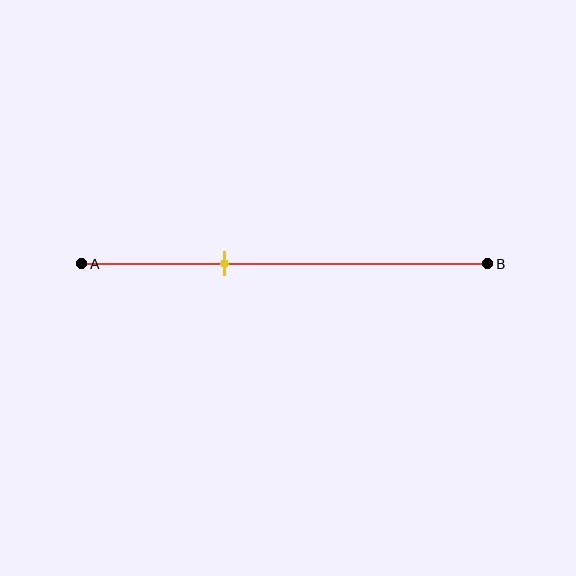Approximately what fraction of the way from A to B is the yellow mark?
The yellow mark is approximately 35% of the way from A to B.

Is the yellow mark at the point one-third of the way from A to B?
Yes, the mark is approximately at the one-third point.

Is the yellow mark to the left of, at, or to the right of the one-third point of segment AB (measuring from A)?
The yellow mark is approximately at the one-third point of segment AB.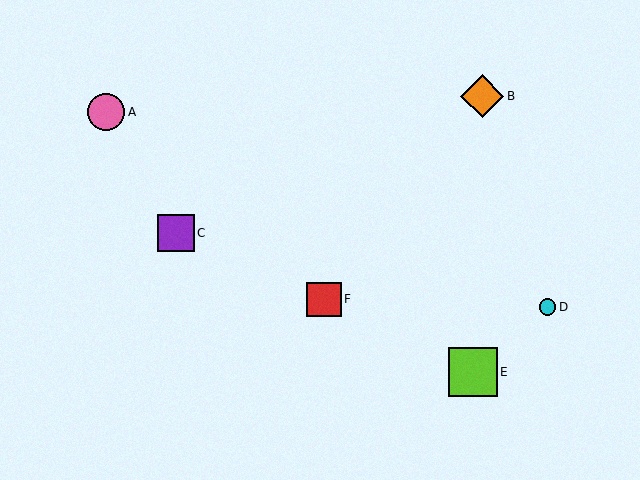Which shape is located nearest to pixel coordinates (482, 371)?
The lime square (labeled E) at (473, 372) is nearest to that location.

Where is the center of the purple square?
The center of the purple square is at (176, 233).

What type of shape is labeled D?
Shape D is a cyan circle.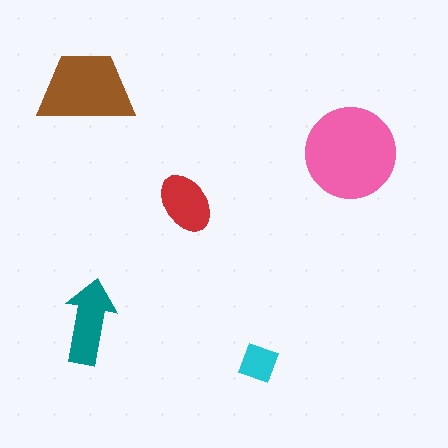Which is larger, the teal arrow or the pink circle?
The pink circle.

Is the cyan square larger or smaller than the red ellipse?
Smaller.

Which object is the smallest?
The cyan square.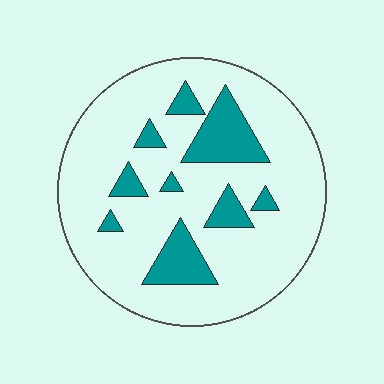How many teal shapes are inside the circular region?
9.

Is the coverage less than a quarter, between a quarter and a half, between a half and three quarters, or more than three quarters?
Less than a quarter.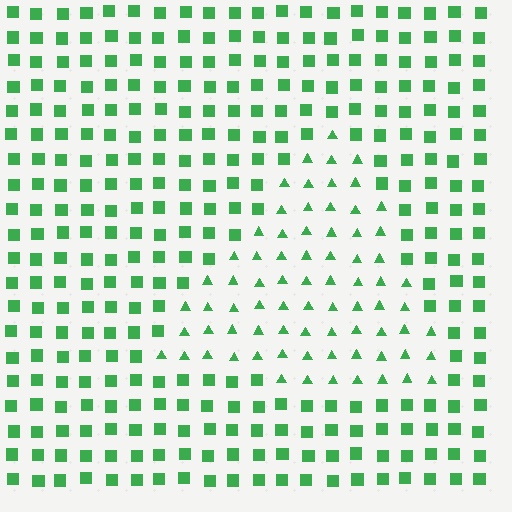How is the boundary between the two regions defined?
The boundary is defined by a change in element shape: triangles inside vs. squares outside. All elements share the same color and spacing.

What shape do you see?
I see a triangle.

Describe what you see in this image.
The image is filled with small green elements arranged in a uniform grid. A triangle-shaped region contains triangles, while the surrounding area contains squares. The boundary is defined purely by the change in element shape.